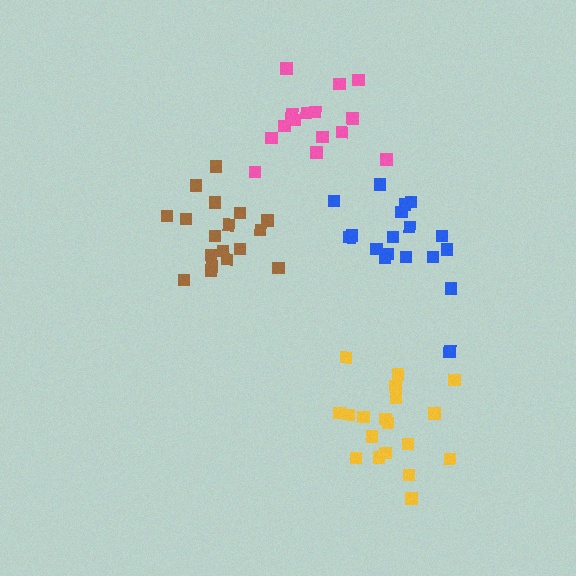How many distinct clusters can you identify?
There are 4 distinct clusters.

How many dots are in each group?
Group 1: 15 dots, Group 2: 19 dots, Group 3: 18 dots, Group 4: 18 dots (70 total).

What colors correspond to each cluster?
The clusters are colored: pink, yellow, brown, blue.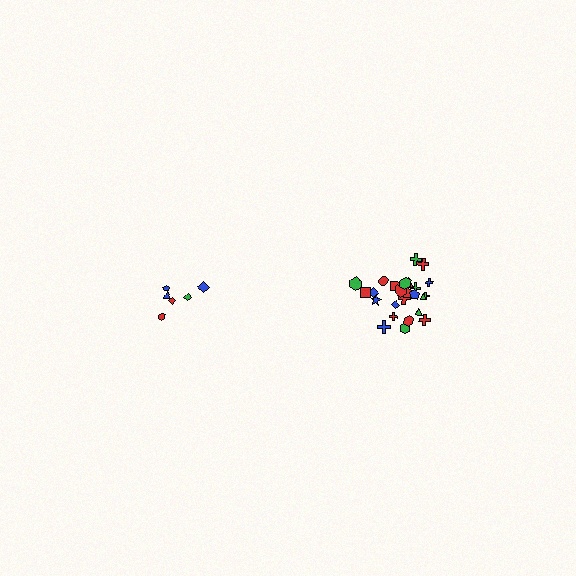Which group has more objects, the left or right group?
The right group.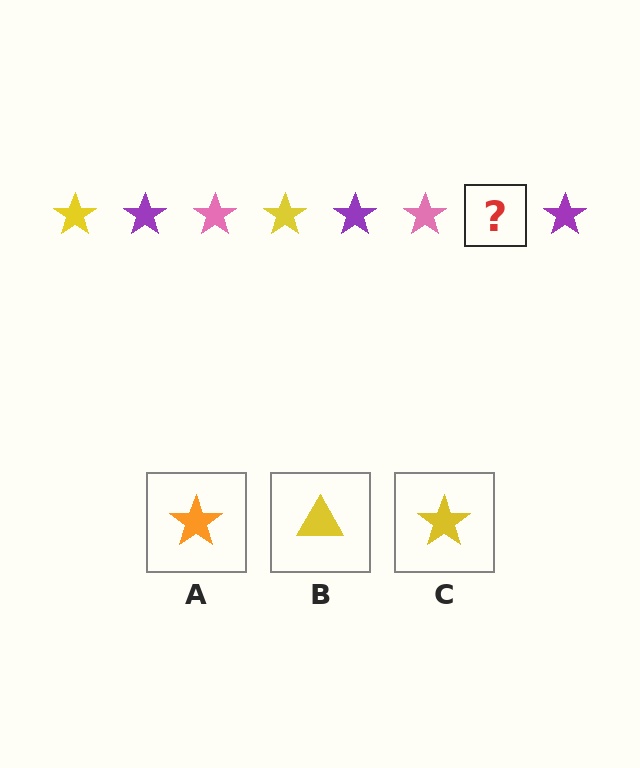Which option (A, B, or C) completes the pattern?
C.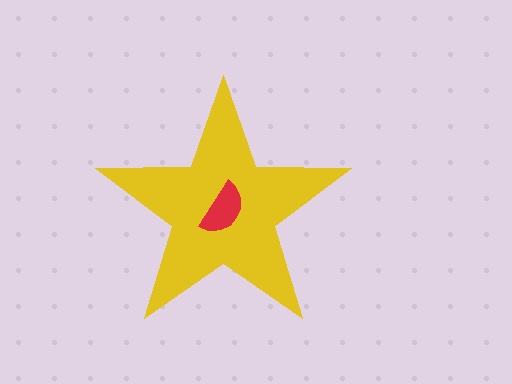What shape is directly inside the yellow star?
The red semicircle.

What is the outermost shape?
The yellow star.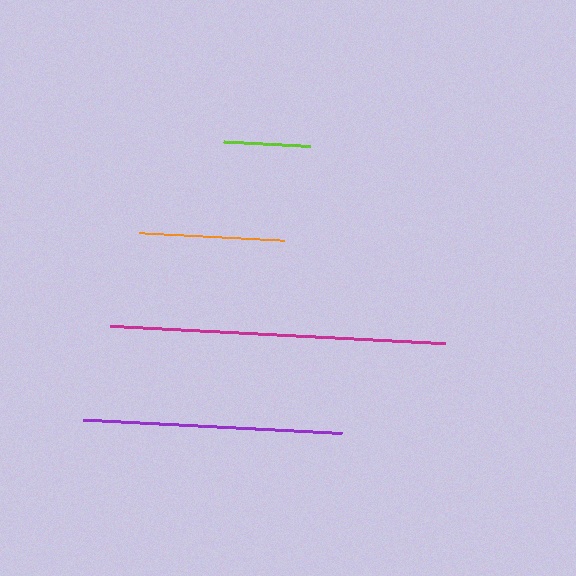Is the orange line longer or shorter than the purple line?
The purple line is longer than the orange line.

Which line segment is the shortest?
The lime line is the shortest at approximately 87 pixels.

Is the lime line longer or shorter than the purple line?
The purple line is longer than the lime line.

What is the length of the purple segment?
The purple segment is approximately 258 pixels long.